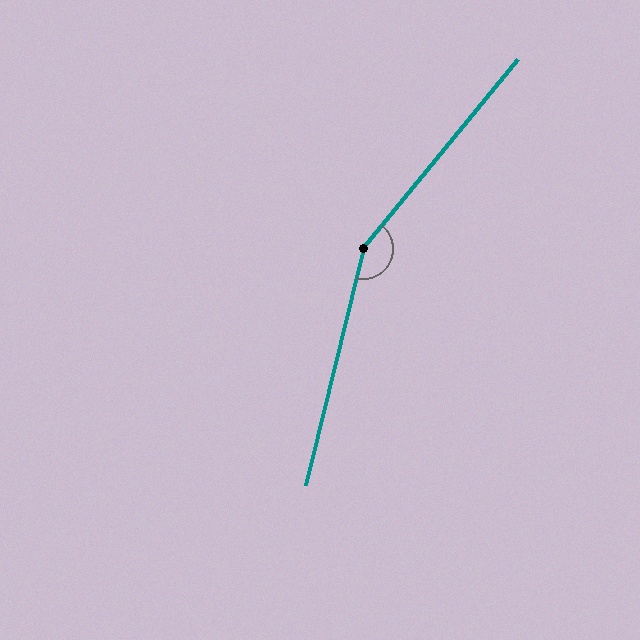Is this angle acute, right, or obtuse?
It is obtuse.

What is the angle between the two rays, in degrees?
Approximately 155 degrees.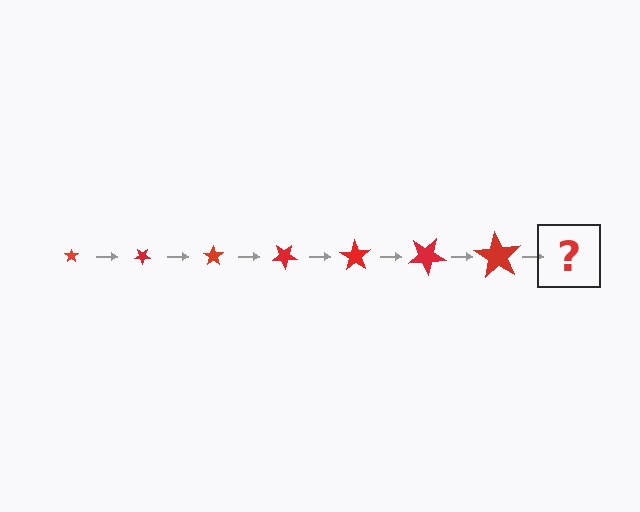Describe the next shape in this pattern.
It should be a star, larger than the previous one and rotated 245 degrees from the start.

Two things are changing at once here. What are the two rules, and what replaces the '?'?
The two rules are that the star grows larger each step and it rotates 35 degrees each step. The '?' should be a star, larger than the previous one and rotated 245 degrees from the start.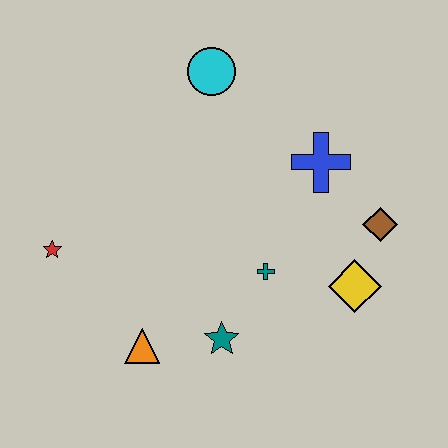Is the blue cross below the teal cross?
No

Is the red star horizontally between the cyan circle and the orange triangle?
No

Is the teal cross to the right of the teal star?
Yes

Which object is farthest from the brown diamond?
The red star is farthest from the brown diamond.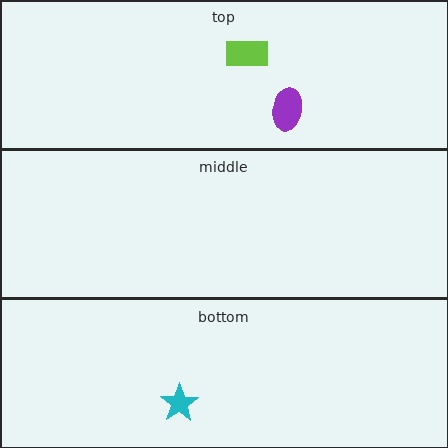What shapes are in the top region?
The purple ellipse, the lime rectangle.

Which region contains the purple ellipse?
The top region.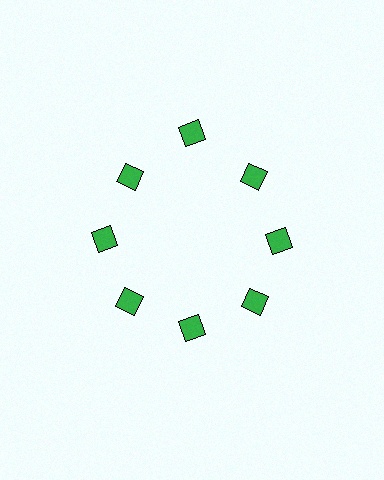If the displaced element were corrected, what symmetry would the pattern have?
It would have 8-fold rotational symmetry — the pattern would map onto itself every 45 degrees.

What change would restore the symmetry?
The symmetry would be restored by moving it inward, back onto the ring so that all 8 diamonds sit at equal angles and equal distance from the center.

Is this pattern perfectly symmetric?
No. The 8 green diamonds are arranged in a ring, but one element near the 12 o'clock position is pushed outward from the center, breaking the 8-fold rotational symmetry.